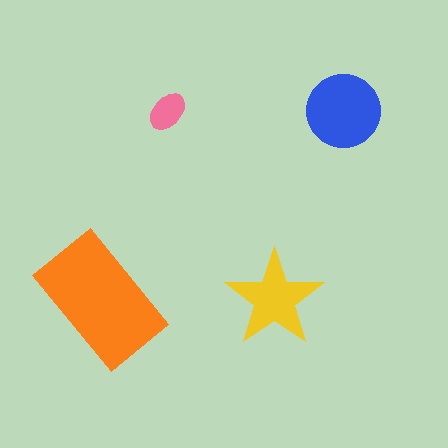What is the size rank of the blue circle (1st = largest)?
2nd.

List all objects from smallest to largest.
The pink ellipse, the yellow star, the blue circle, the orange rectangle.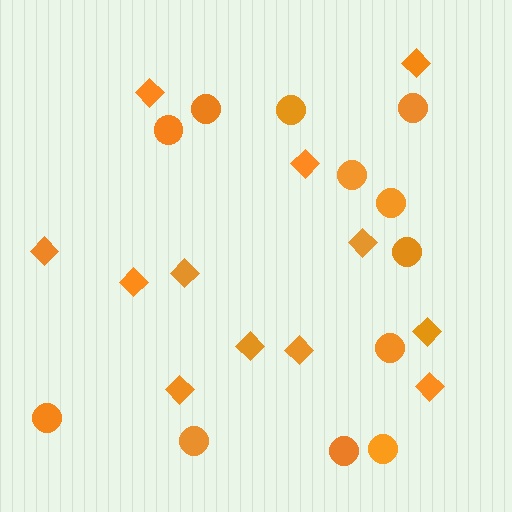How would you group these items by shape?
There are 2 groups: one group of diamonds (12) and one group of circles (12).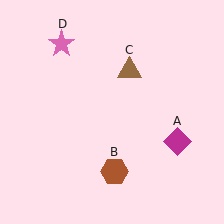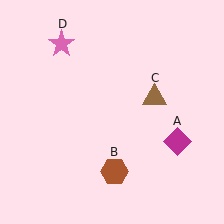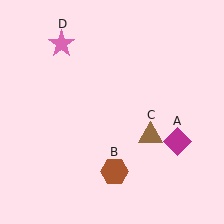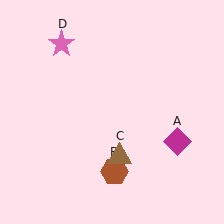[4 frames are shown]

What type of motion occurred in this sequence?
The brown triangle (object C) rotated clockwise around the center of the scene.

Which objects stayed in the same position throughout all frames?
Magenta diamond (object A) and brown hexagon (object B) and pink star (object D) remained stationary.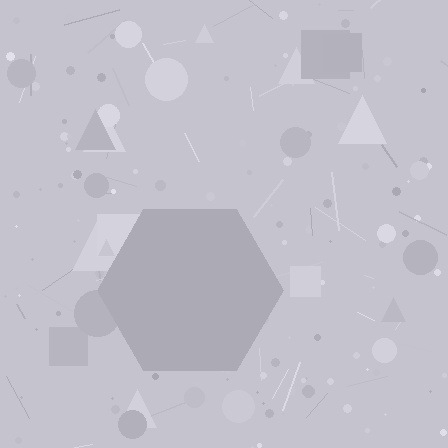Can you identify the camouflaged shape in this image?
The camouflaged shape is a hexagon.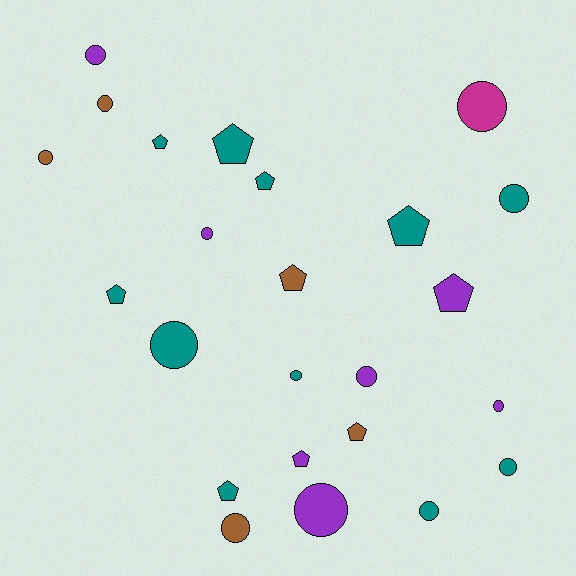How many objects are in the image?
There are 24 objects.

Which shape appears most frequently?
Circle, with 14 objects.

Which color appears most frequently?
Teal, with 11 objects.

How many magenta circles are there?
There is 1 magenta circle.